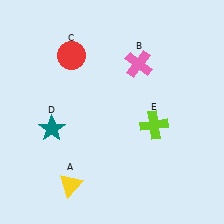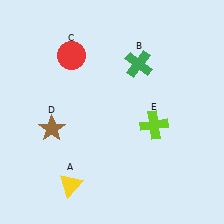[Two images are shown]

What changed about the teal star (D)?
In Image 1, D is teal. In Image 2, it changed to brown.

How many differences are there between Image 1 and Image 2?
There are 2 differences between the two images.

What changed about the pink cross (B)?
In Image 1, B is pink. In Image 2, it changed to green.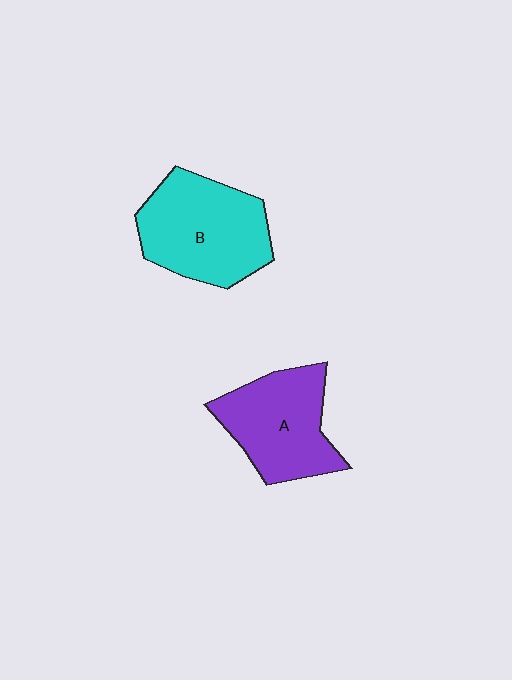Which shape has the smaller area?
Shape A (purple).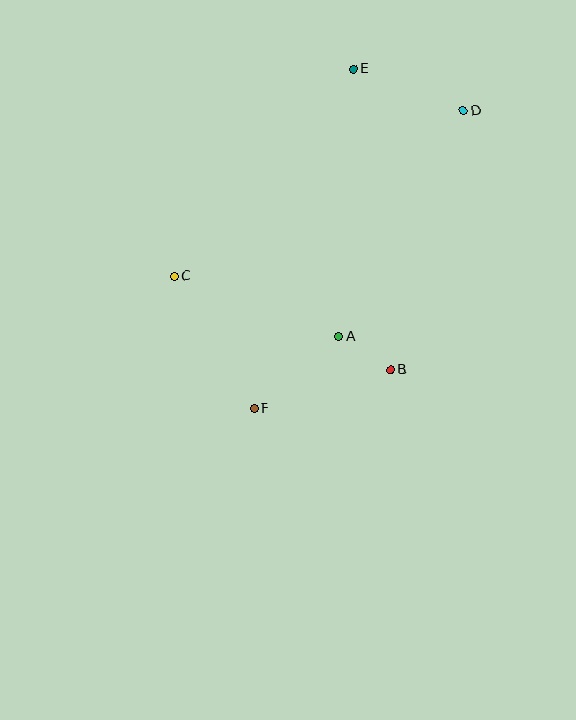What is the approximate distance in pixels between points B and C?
The distance between B and C is approximately 236 pixels.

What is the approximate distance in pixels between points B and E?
The distance between B and E is approximately 303 pixels.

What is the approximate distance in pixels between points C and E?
The distance between C and E is approximately 274 pixels.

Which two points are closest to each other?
Points A and B are closest to each other.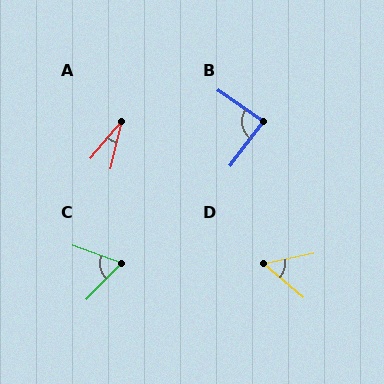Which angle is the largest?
B, at approximately 87 degrees.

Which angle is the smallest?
A, at approximately 26 degrees.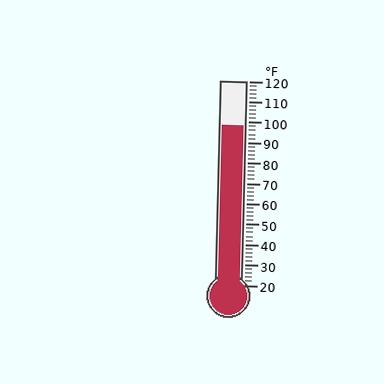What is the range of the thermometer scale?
The thermometer scale ranges from 20°F to 120°F.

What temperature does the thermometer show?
The thermometer shows approximately 98°F.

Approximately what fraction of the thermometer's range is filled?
The thermometer is filled to approximately 80% of its range.